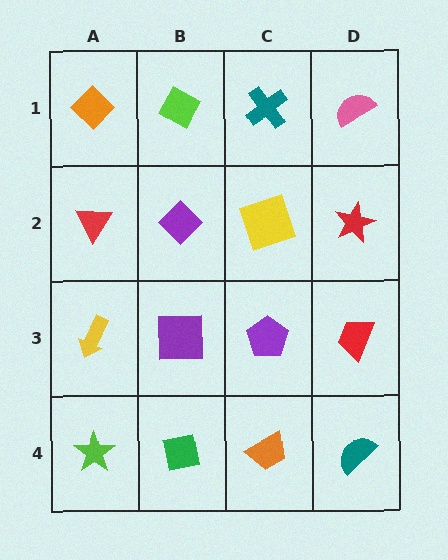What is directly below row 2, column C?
A purple pentagon.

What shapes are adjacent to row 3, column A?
A red triangle (row 2, column A), a lime star (row 4, column A), a purple square (row 3, column B).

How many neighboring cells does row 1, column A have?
2.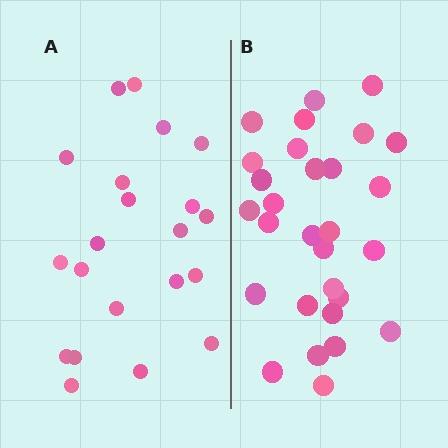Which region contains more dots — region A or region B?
Region B (the right region) has more dots.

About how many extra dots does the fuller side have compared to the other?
Region B has roughly 8 or so more dots than region A.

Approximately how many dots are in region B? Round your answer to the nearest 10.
About 30 dots. (The exact count is 29, which rounds to 30.)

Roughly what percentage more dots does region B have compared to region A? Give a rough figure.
About 40% more.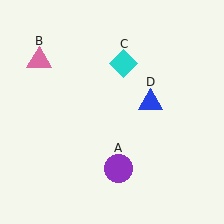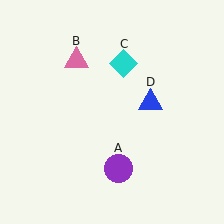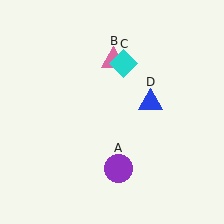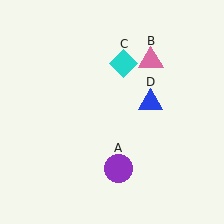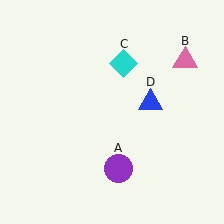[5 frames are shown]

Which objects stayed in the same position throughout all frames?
Purple circle (object A) and cyan diamond (object C) and blue triangle (object D) remained stationary.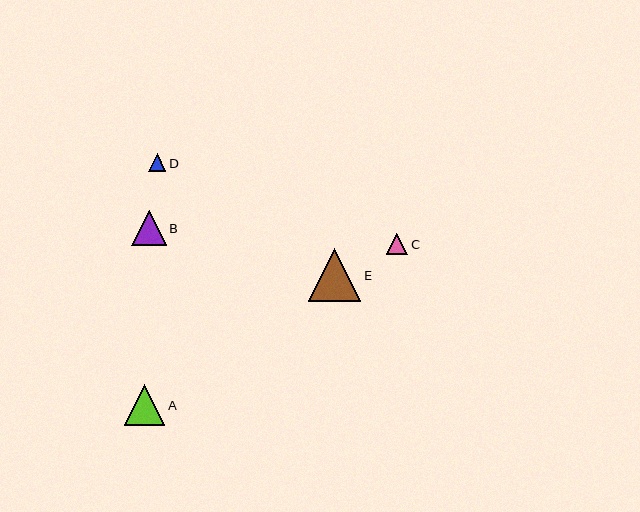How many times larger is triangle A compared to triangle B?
Triangle A is approximately 1.2 times the size of triangle B.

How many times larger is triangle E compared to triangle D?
Triangle E is approximately 2.9 times the size of triangle D.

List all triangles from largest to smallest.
From largest to smallest: E, A, B, C, D.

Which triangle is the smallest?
Triangle D is the smallest with a size of approximately 18 pixels.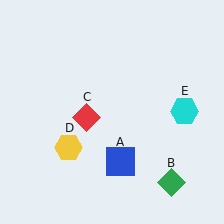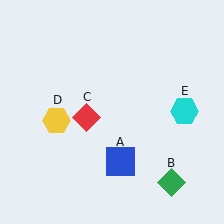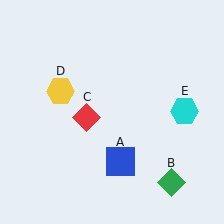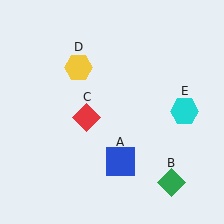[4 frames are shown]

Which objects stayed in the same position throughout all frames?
Blue square (object A) and green diamond (object B) and red diamond (object C) and cyan hexagon (object E) remained stationary.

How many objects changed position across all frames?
1 object changed position: yellow hexagon (object D).